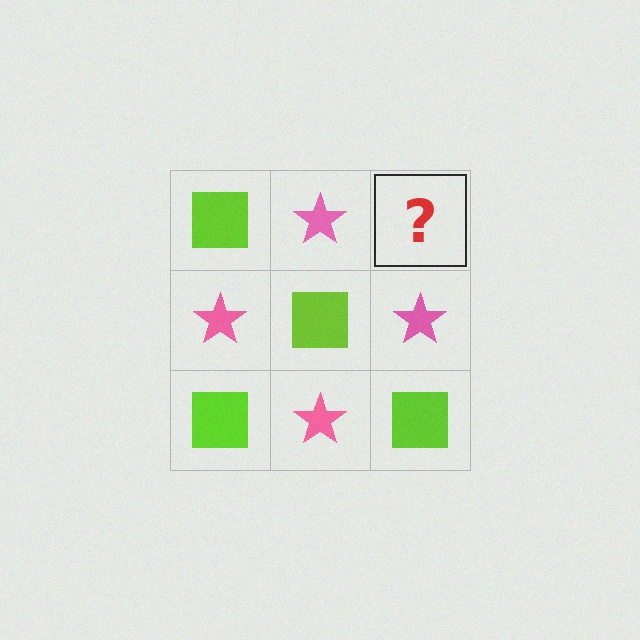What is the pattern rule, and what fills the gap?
The rule is that it alternates lime square and pink star in a checkerboard pattern. The gap should be filled with a lime square.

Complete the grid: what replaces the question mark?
The question mark should be replaced with a lime square.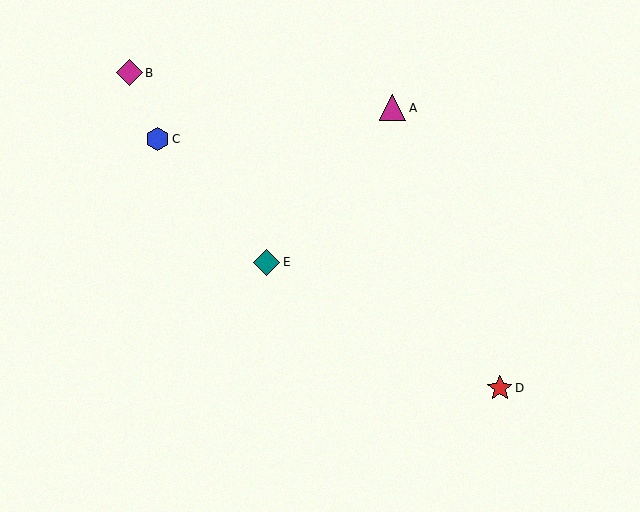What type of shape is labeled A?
Shape A is a magenta triangle.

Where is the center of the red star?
The center of the red star is at (500, 388).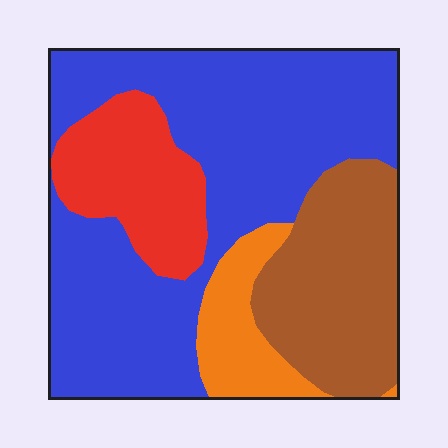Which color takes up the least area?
Orange, at roughly 10%.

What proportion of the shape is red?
Red covers about 15% of the shape.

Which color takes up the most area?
Blue, at roughly 55%.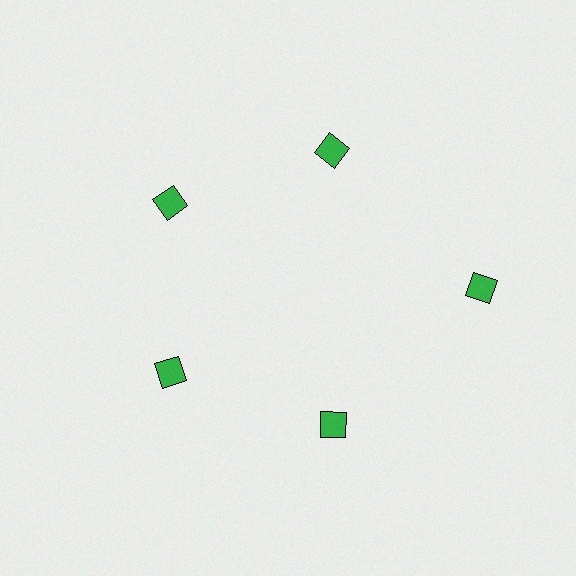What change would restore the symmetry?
The symmetry would be restored by moving it inward, back onto the ring so that all 5 squares sit at equal angles and equal distance from the center.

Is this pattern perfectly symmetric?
No. The 5 green squares are arranged in a ring, but one element near the 3 o'clock position is pushed outward from the center, breaking the 5-fold rotational symmetry.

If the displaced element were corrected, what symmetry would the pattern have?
It would have 5-fold rotational symmetry — the pattern would map onto itself every 72 degrees.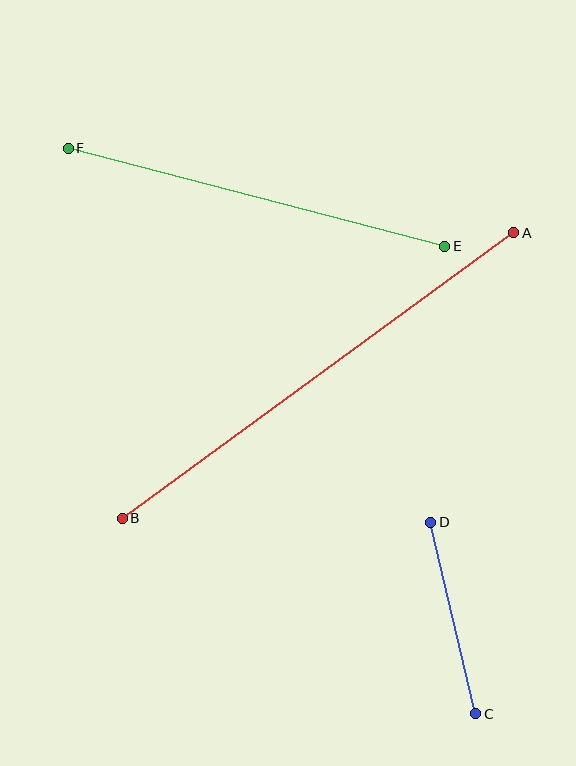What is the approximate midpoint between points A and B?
The midpoint is at approximately (318, 376) pixels.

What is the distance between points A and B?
The distance is approximately 485 pixels.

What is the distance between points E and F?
The distance is approximately 389 pixels.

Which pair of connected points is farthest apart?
Points A and B are farthest apart.